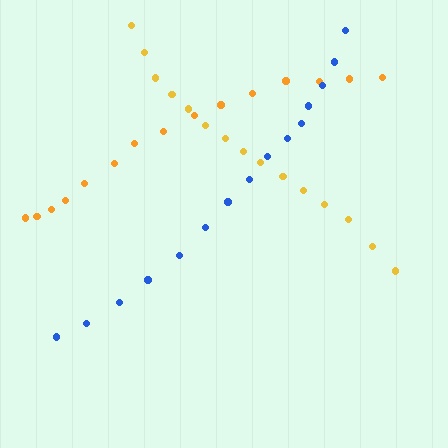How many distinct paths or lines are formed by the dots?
There are 3 distinct paths.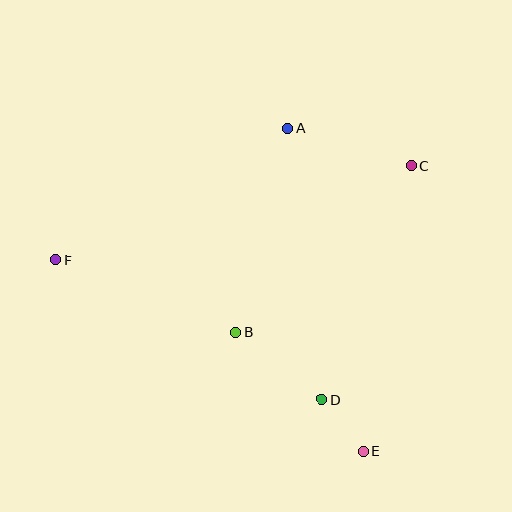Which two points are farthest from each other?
Points C and F are farthest from each other.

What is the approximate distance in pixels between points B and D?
The distance between B and D is approximately 109 pixels.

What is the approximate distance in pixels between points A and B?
The distance between A and B is approximately 210 pixels.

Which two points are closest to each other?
Points D and E are closest to each other.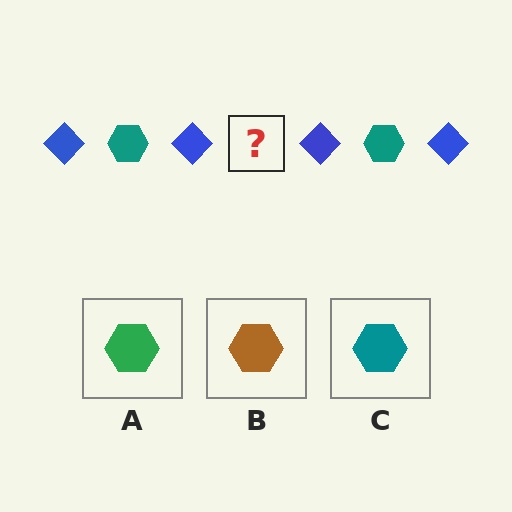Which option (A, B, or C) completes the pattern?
C.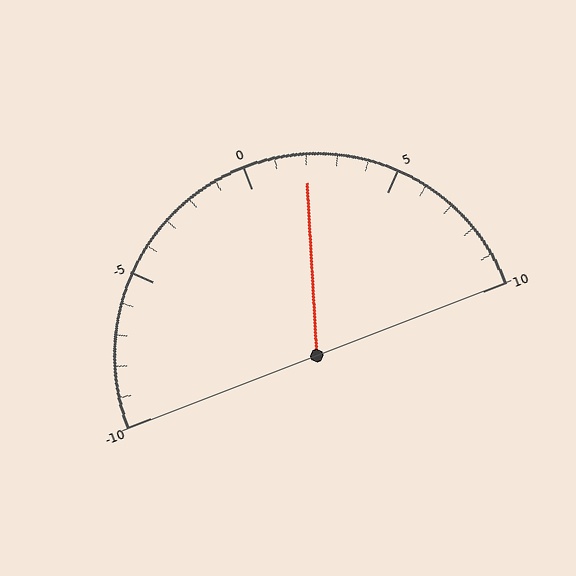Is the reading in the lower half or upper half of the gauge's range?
The reading is in the upper half of the range (-10 to 10).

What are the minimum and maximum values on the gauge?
The gauge ranges from -10 to 10.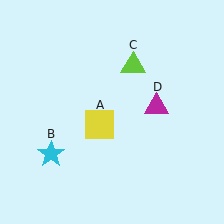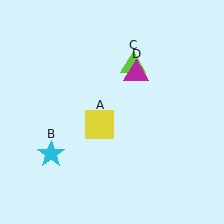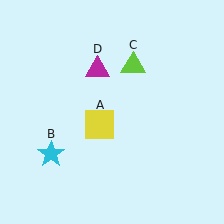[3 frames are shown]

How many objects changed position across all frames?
1 object changed position: magenta triangle (object D).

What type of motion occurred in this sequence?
The magenta triangle (object D) rotated counterclockwise around the center of the scene.